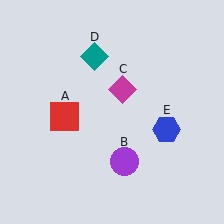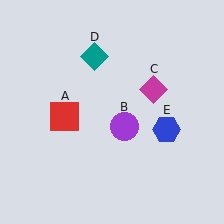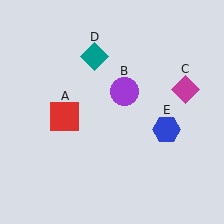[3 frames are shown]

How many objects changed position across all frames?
2 objects changed position: purple circle (object B), magenta diamond (object C).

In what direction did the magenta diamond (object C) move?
The magenta diamond (object C) moved right.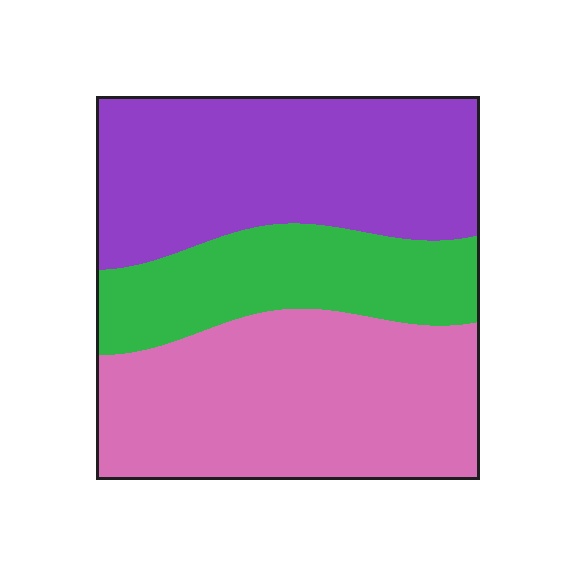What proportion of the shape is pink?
Pink takes up about two fifths (2/5) of the shape.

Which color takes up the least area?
Green, at roughly 20%.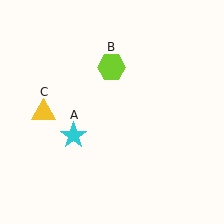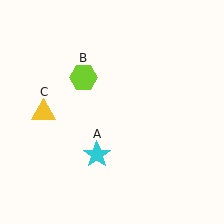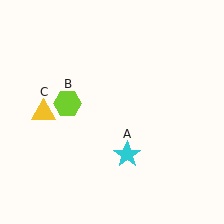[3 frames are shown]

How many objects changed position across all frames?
2 objects changed position: cyan star (object A), lime hexagon (object B).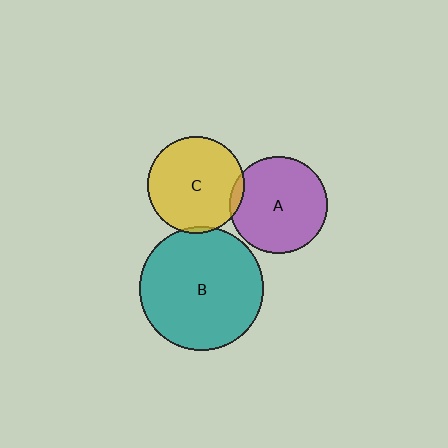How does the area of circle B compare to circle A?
Approximately 1.6 times.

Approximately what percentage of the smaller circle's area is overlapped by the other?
Approximately 5%.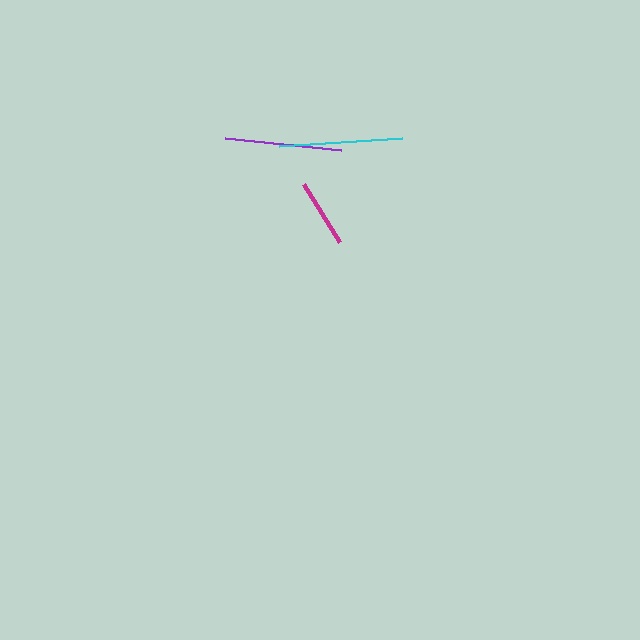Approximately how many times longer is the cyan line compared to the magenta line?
The cyan line is approximately 1.8 times the length of the magenta line.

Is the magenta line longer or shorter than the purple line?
The purple line is longer than the magenta line.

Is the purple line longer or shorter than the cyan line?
The cyan line is longer than the purple line.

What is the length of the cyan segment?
The cyan segment is approximately 123 pixels long.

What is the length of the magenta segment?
The magenta segment is approximately 67 pixels long.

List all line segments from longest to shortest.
From longest to shortest: cyan, purple, magenta.